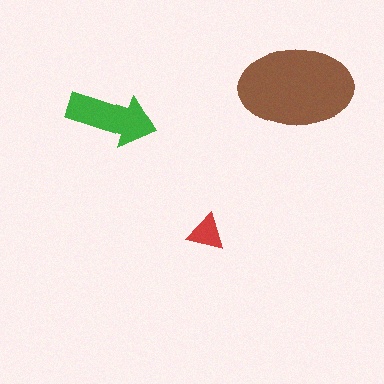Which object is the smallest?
The red triangle.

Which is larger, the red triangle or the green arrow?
The green arrow.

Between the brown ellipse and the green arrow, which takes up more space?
The brown ellipse.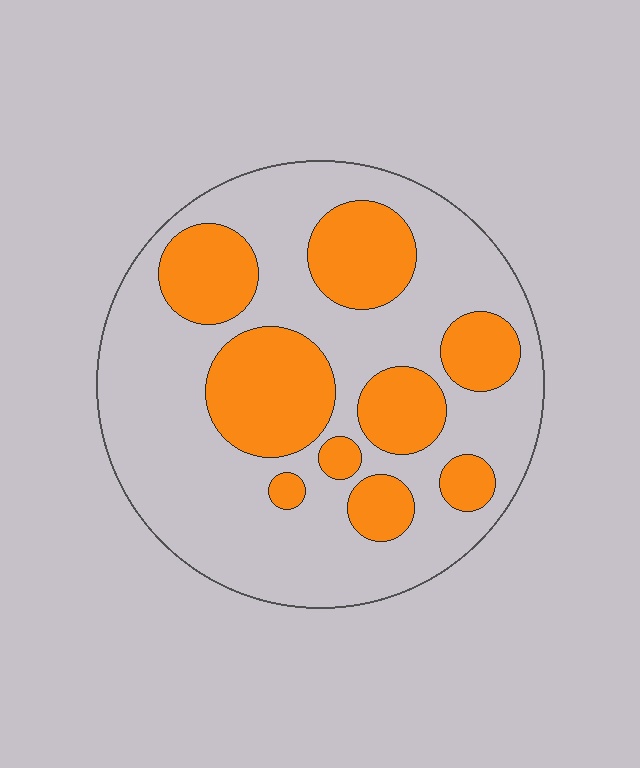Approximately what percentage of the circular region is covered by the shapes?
Approximately 30%.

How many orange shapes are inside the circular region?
9.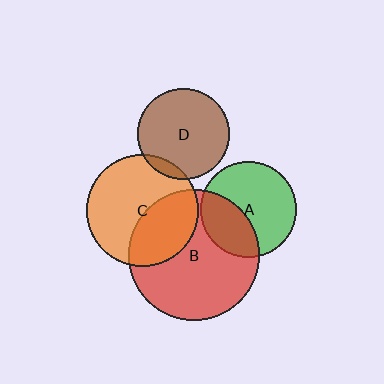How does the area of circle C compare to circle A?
Approximately 1.4 times.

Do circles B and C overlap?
Yes.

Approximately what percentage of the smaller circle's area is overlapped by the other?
Approximately 40%.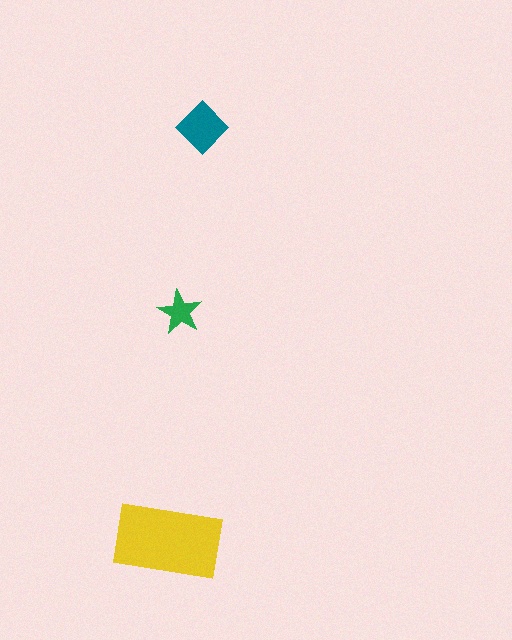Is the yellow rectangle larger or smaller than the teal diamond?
Larger.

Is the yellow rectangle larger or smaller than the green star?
Larger.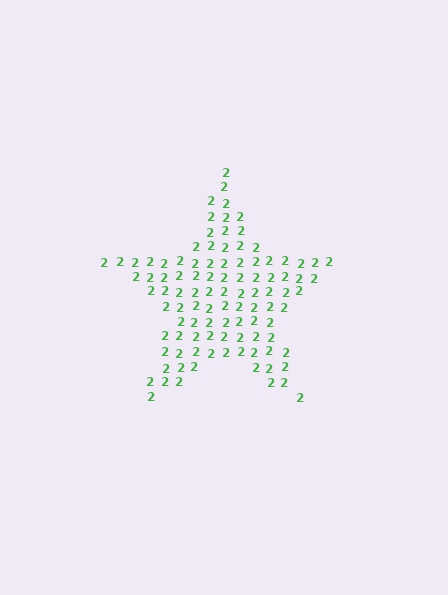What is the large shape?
The large shape is a star.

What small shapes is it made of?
It is made of small digit 2's.